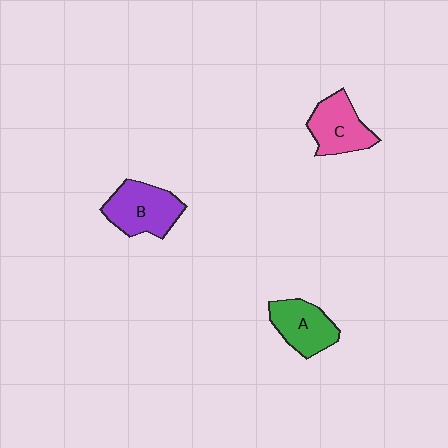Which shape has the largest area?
Shape B (purple).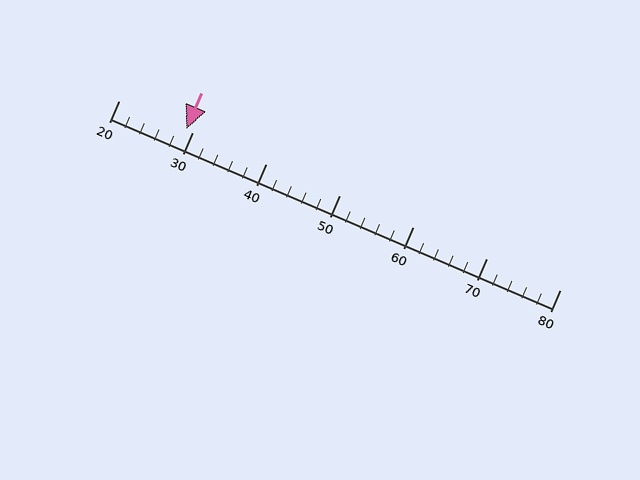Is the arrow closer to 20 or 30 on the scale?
The arrow is closer to 30.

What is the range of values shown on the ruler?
The ruler shows values from 20 to 80.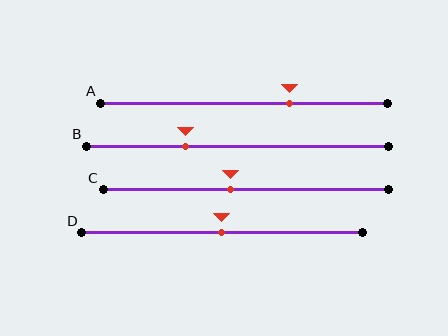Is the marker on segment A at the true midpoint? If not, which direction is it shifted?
No, the marker on segment A is shifted to the right by about 16% of the segment length.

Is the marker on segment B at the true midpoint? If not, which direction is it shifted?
No, the marker on segment B is shifted to the left by about 17% of the segment length.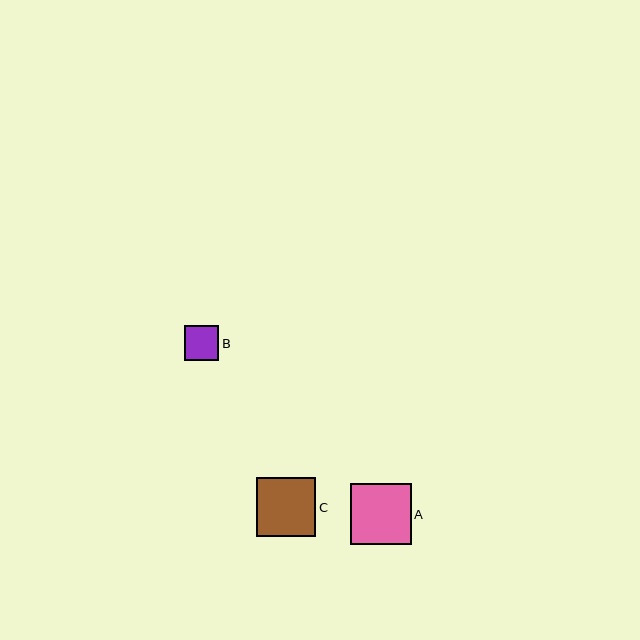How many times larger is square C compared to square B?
Square C is approximately 1.7 times the size of square B.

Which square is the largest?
Square A is the largest with a size of approximately 61 pixels.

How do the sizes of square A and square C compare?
Square A and square C are approximately the same size.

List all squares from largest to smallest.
From largest to smallest: A, C, B.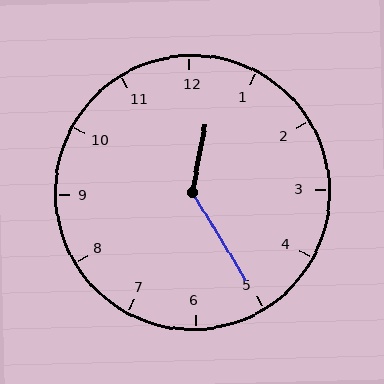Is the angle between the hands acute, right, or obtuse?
It is obtuse.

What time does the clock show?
12:25.